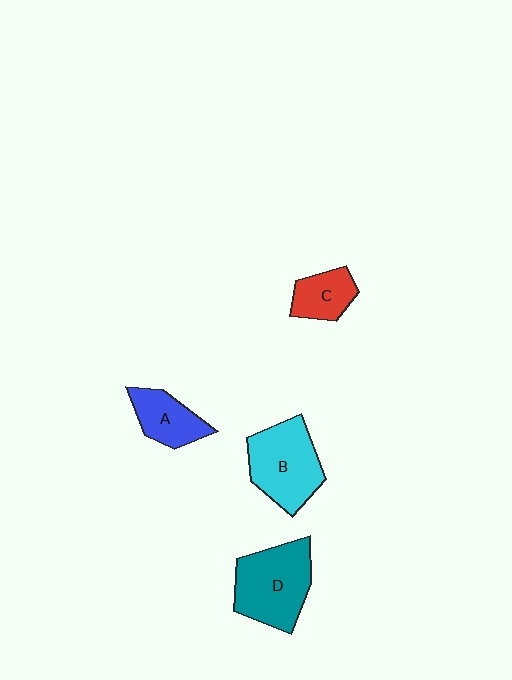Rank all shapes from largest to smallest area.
From largest to smallest: D (teal), B (cyan), A (blue), C (red).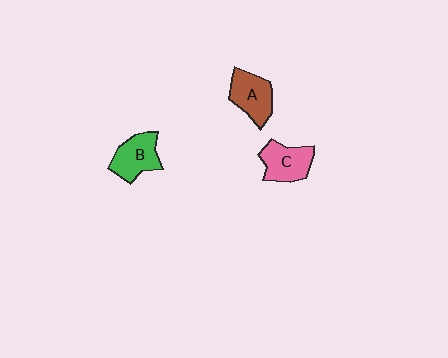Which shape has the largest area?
Shape B (green).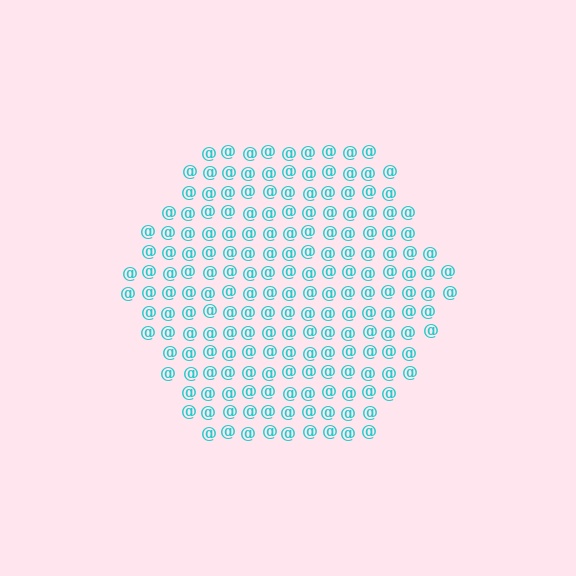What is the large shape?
The large shape is a hexagon.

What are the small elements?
The small elements are at signs.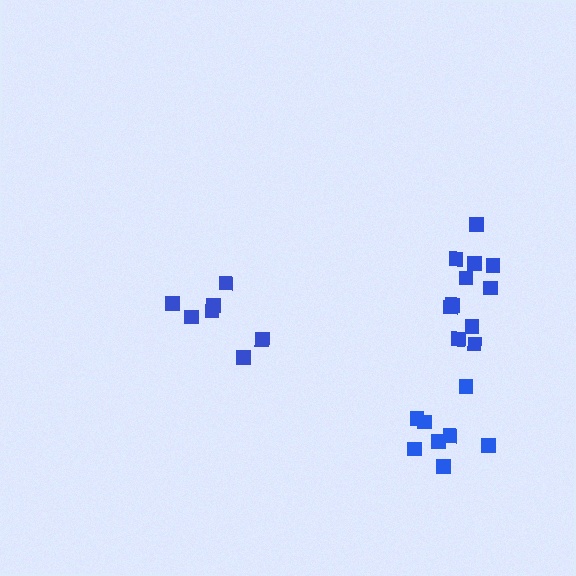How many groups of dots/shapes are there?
There are 3 groups.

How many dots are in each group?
Group 1: 11 dots, Group 2: 8 dots, Group 3: 7 dots (26 total).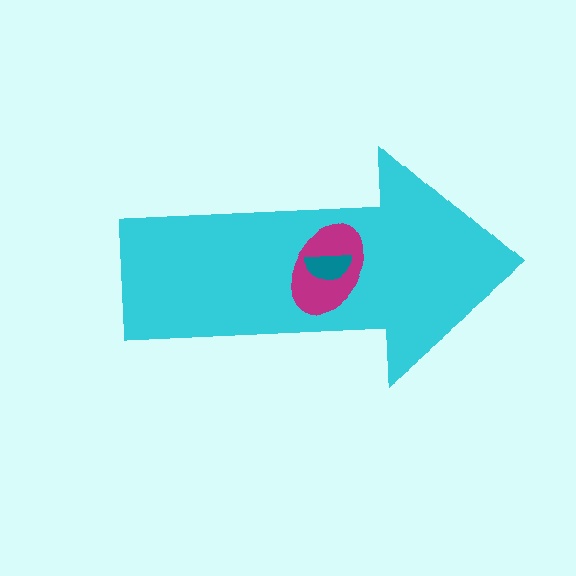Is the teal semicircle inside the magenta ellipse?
Yes.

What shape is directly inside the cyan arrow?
The magenta ellipse.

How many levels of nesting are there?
3.